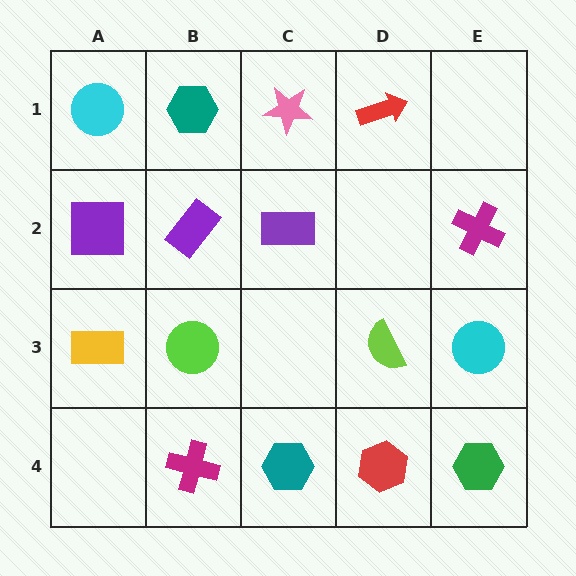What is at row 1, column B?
A teal hexagon.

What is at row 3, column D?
A lime semicircle.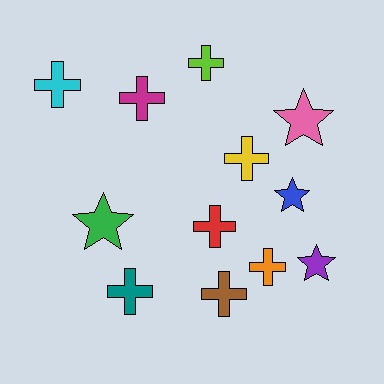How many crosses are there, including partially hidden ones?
There are 8 crosses.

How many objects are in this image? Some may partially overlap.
There are 12 objects.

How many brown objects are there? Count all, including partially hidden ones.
There is 1 brown object.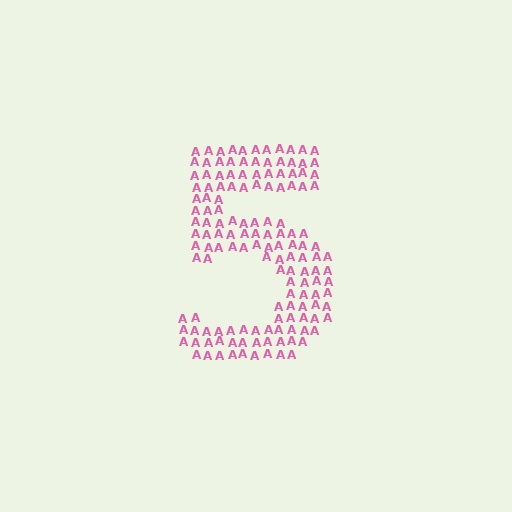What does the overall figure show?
The overall figure shows the digit 5.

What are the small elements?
The small elements are letter A's.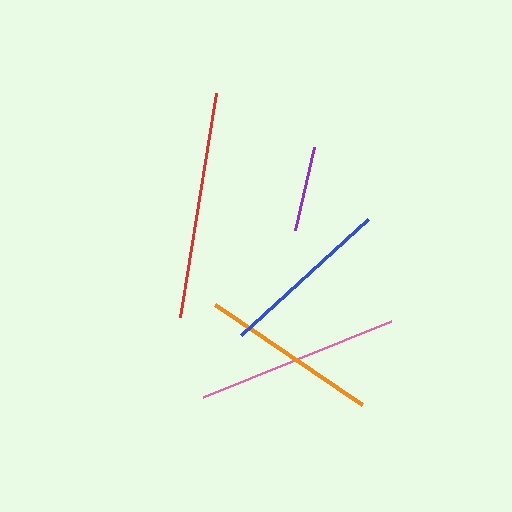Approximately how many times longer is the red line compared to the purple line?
The red line is approximately 2.7 times the length of the purple line.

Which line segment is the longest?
The red line is the longest at approximately 226 pixels.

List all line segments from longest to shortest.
From longest to shortest: red, pink, orange, blue, purple.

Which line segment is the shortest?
The purple line is the shortest at approximately 84 pixels.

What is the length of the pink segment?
The pink segment is approximately 203 pixels long.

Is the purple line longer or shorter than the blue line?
The blue line is longer than the purple line.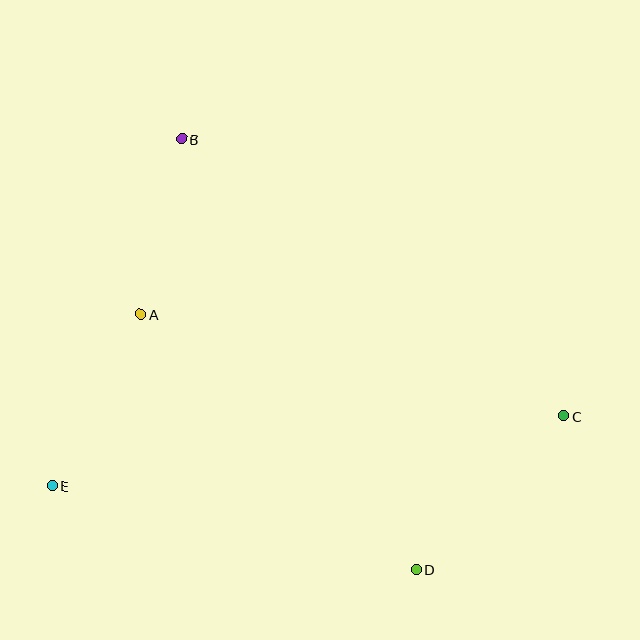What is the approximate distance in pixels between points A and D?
The distance between A and D is approximately 375 pixels.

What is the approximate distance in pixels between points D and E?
The distance between D and E is approximately 373 pixels.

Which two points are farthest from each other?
Points C and E are farthest from each other.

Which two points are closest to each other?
Points A and B are closest to each other.